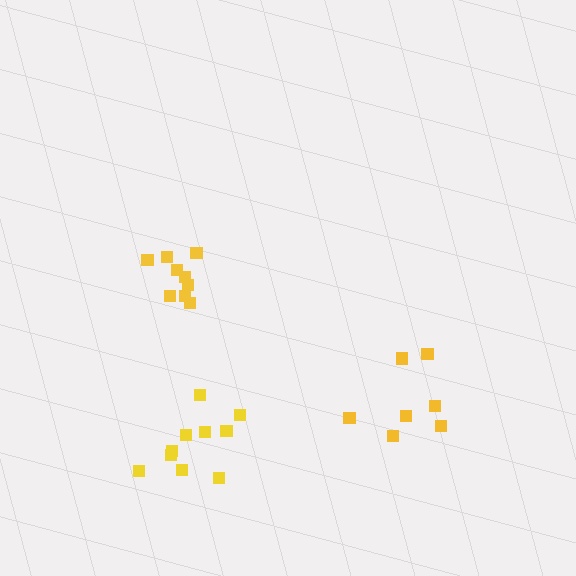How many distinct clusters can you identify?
There are 3 distinct clusters.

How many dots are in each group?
Group 1: 10 dots, Group 2: 9 dots, Group 3: 7 dots (26 total).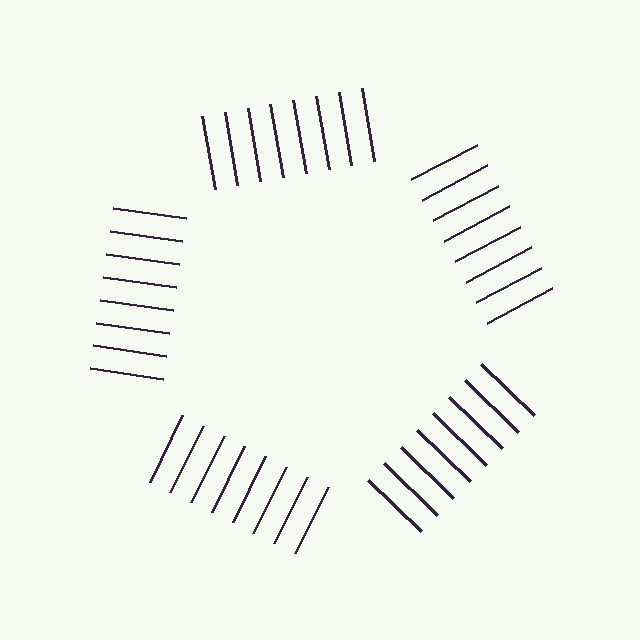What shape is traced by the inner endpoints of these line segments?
An illusory pentagon — the line segments terminate on its edges but no continuous stroke is drawn.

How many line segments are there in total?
40 — 8 along each of the 5 edges.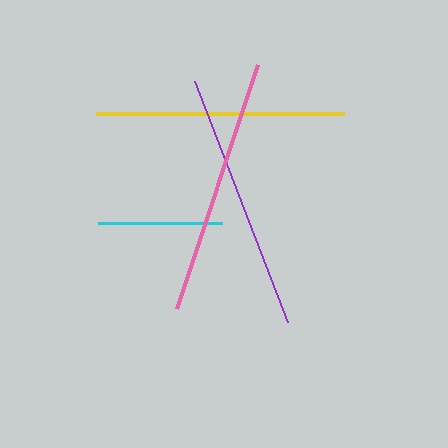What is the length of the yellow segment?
The yellow segment is approximately 249 pixels long.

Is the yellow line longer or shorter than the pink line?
The pink line is longer than the yellow line.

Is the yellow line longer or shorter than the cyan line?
The yellow line is longer than the cyan line.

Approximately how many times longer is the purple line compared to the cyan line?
The purple line is approximately 2.1 times the length of the cyan line.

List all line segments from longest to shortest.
From longest to shortest: purple, pink, yellow, cyan.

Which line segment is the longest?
The purple line is the longest at approximately 258 pixels.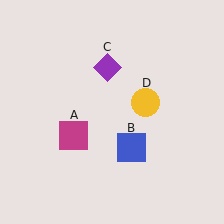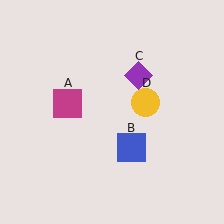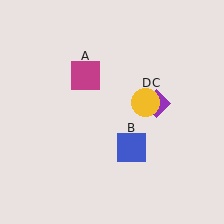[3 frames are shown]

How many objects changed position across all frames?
2 objects changed position: magenta square (object A), purple diamond (object C).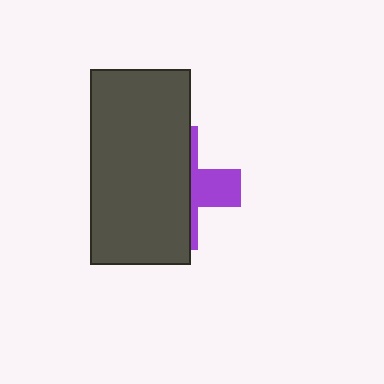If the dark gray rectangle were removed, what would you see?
You would see the complete purple cross.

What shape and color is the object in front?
The object in front is a dark gray rectangle.